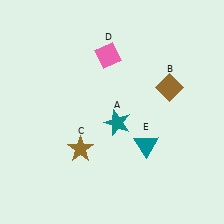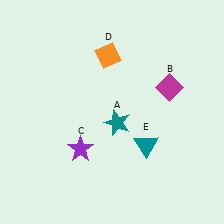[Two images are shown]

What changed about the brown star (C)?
In Image 1, C is brown. In Image 2, it changed to purple.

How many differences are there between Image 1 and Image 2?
There are 3 differences between the two images.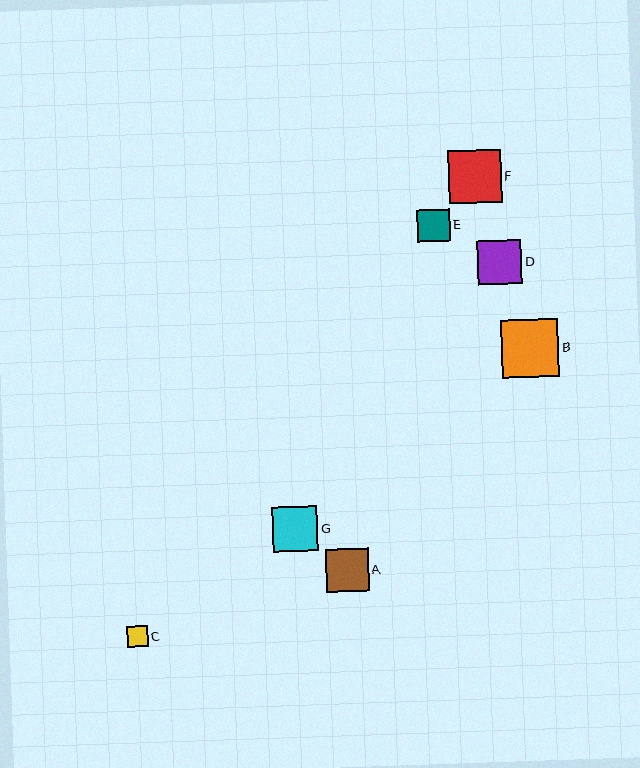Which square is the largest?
Square B is the largest with a size of approximately 58 pixels.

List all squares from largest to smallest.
From largest to smallest: B, F, G, D, A, E, C.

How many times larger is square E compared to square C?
Square E is approximately 1.6 times the size of square C.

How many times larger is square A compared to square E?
Square A is approximately 1.3 times the size of square E.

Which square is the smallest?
Square C is the smallest with a size of approximately 21 pixels.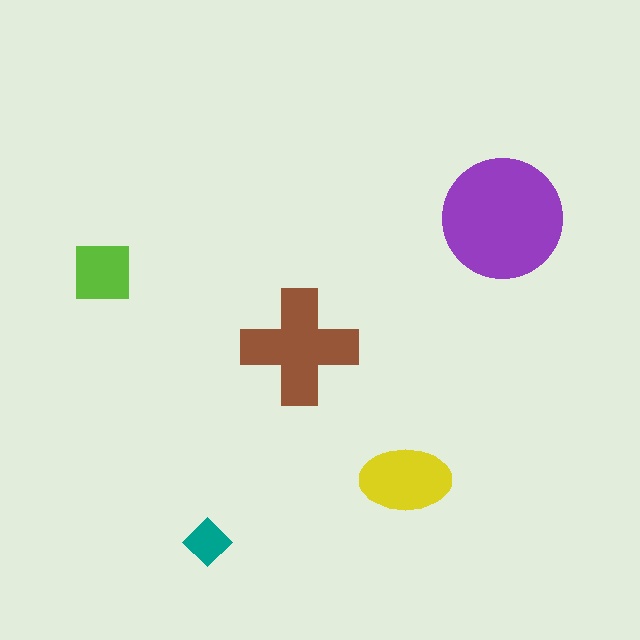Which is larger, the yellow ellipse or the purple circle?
The purple circle.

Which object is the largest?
The purple circle.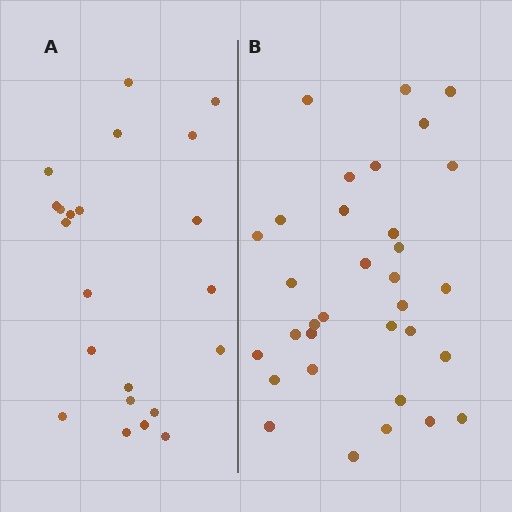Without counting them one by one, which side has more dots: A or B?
Region B (the right region) has more dots.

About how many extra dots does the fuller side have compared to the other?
Region B has roughly 12 or so more dots than region A.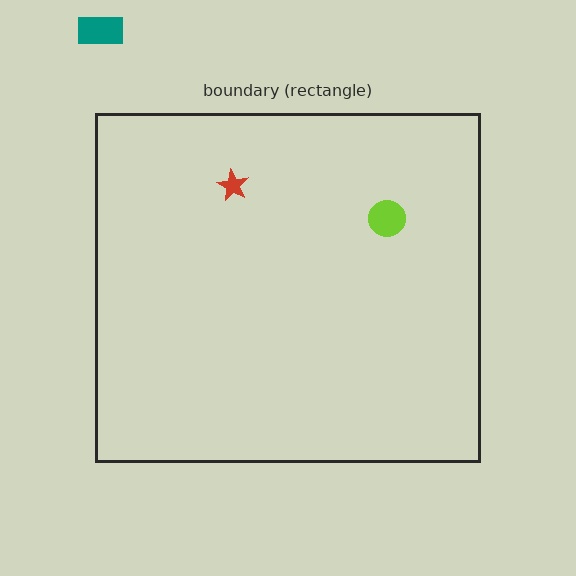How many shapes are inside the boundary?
2 inside, 1 outside.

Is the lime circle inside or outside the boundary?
Inside.